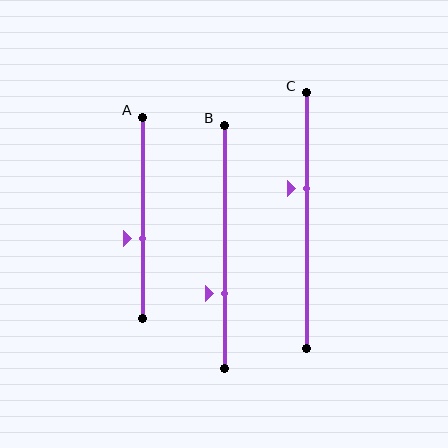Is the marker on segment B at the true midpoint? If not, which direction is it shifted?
No, the marker on segment B is shifted downward by about 19% of the segment length.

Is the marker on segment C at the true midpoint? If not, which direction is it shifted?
No, the marker on segment C is shifted upward by about 13% of the segment length.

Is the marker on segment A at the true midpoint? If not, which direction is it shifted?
No, the marker on segment A is shifted downward by about 10% of the segment length.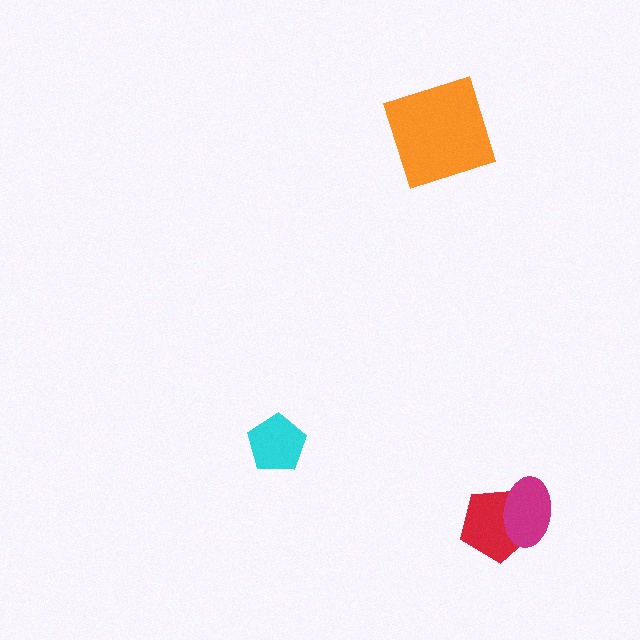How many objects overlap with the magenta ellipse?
1 object overlaps with the magenta ellipse.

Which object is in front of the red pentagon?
The magenta ellipse is in front of the red pentagon.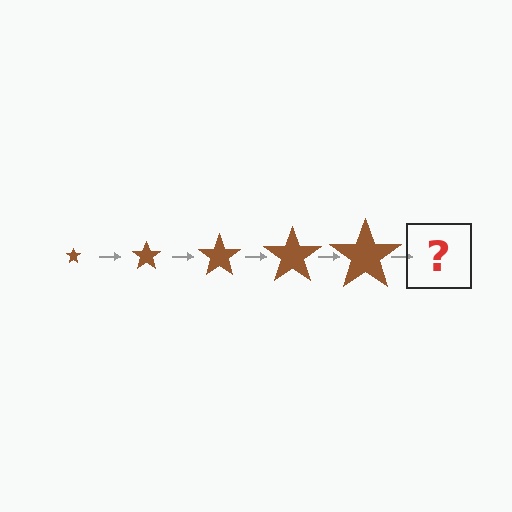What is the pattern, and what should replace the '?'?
The pattern is that the star gets progressively larger each step. The '?' should be a brown star, larger than the previous one.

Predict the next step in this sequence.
The next step is a brown star, larger than the previous one.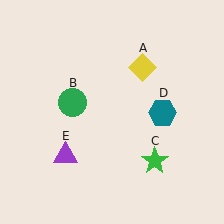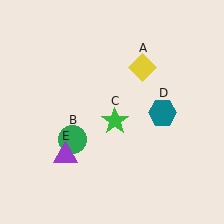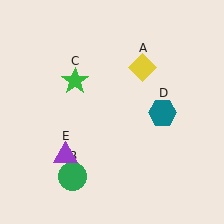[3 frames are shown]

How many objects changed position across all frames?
2 objects changed position: green circle (object B), green star (object C).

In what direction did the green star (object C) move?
The green star (object C) moved up and to the left.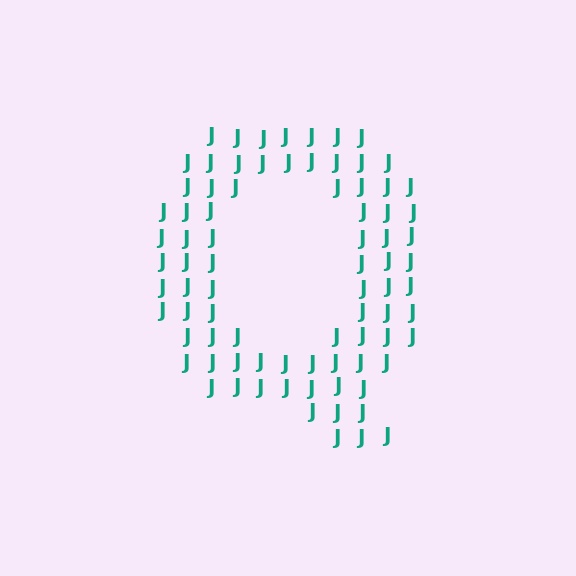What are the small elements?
The small elements are letter J's.